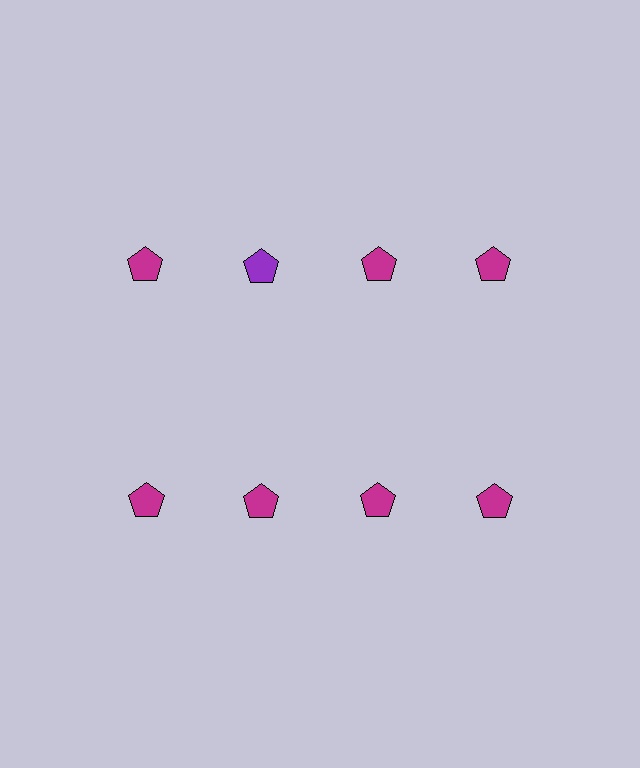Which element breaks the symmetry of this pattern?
The purple pentagon in the top row, second from left column breaks the symmetry. All other shapes are magenta pentagons.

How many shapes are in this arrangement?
There are 8 shapes arranged in a grid pattern.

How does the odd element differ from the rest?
It has a different color: purple instead of magenta.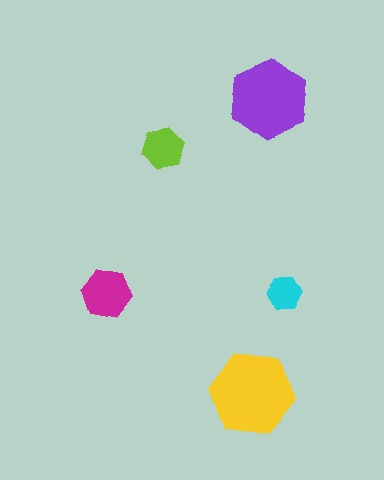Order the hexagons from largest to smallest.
the yellow one, the purple one, the magenta one, the lime one, the cyan one.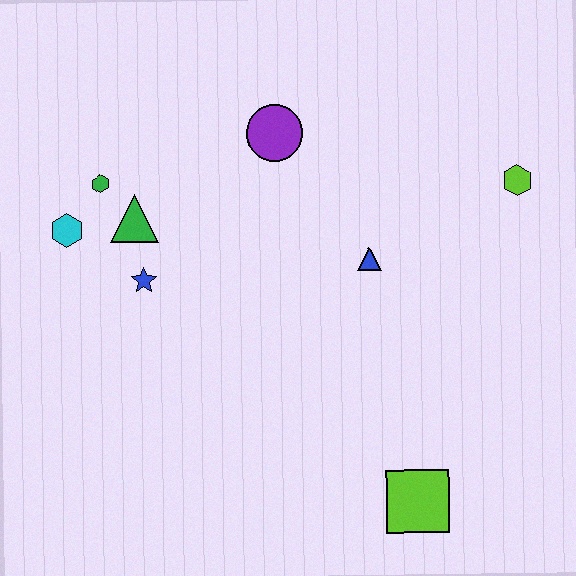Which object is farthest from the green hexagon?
The lime square is farthest from the green hexagon.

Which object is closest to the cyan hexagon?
The green hexagon is closest to the cyan hexagon.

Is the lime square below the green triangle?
Yes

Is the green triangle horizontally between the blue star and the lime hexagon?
No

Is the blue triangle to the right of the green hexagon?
Yes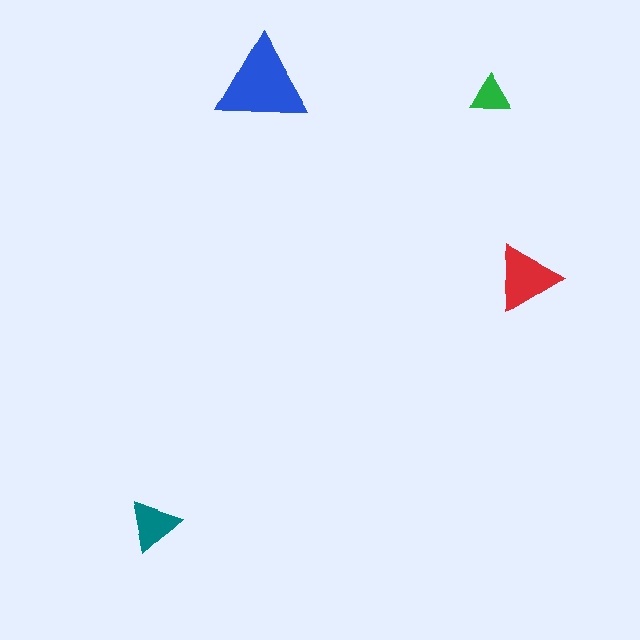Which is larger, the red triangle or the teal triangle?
The red one.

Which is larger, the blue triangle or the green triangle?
The blue one.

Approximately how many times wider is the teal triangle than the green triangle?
About 1.5 times wider.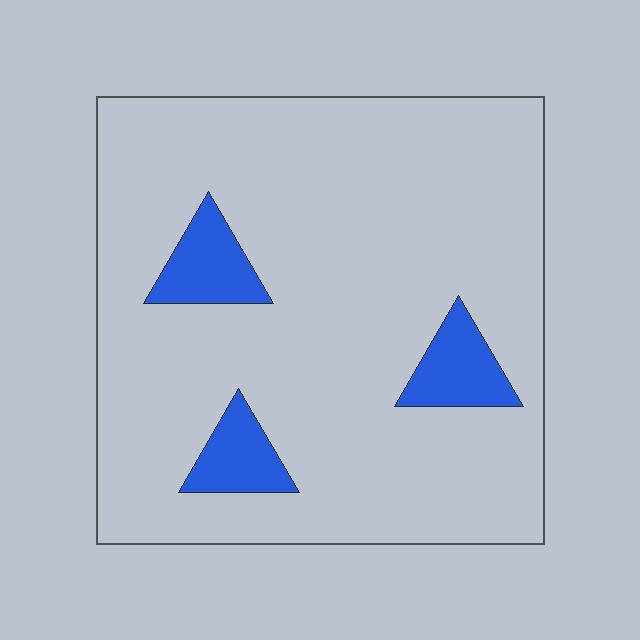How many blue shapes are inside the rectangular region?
3.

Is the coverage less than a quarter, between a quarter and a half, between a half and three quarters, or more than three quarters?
Less than a quarter.